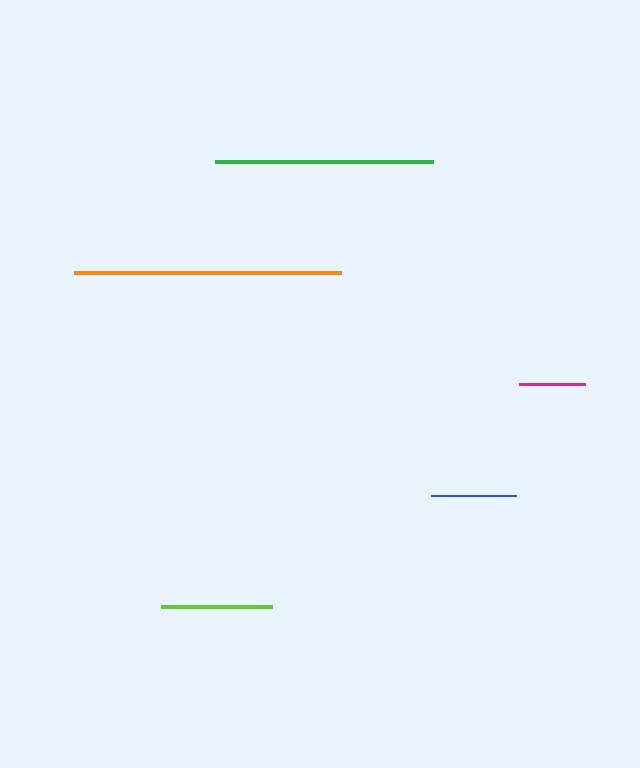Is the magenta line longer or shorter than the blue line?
The blue line is longer than the magenta line.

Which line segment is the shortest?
The magenta line is the shortest at approximately 66 pixels.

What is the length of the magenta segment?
The magenta segment is approximately 66 pixels long.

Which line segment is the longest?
The orange line is the longest at approximately 267 pixels.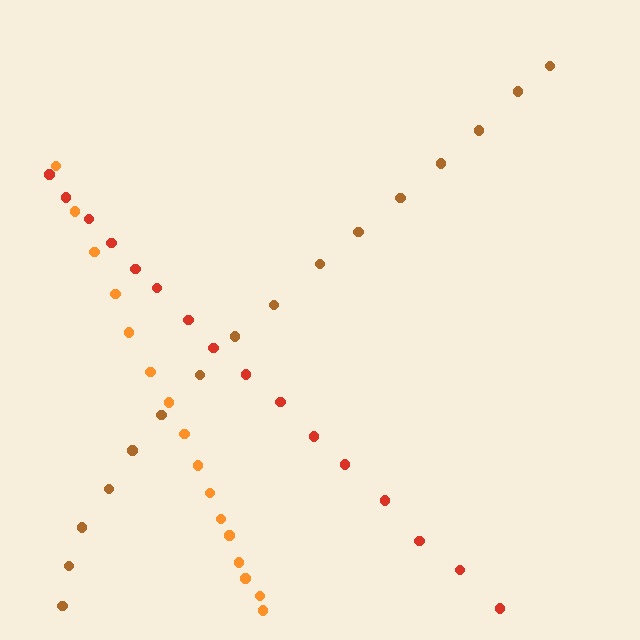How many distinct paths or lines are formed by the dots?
There are 3 distinct paths.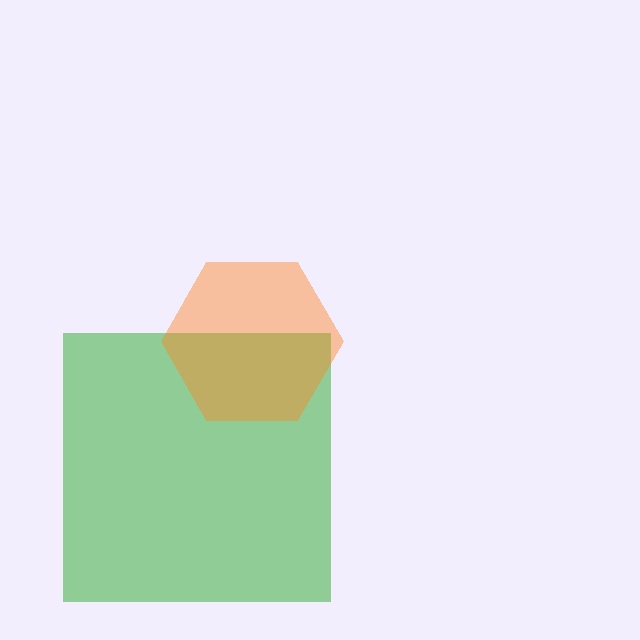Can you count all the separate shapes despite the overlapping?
Yes, there are 2 separate shapes.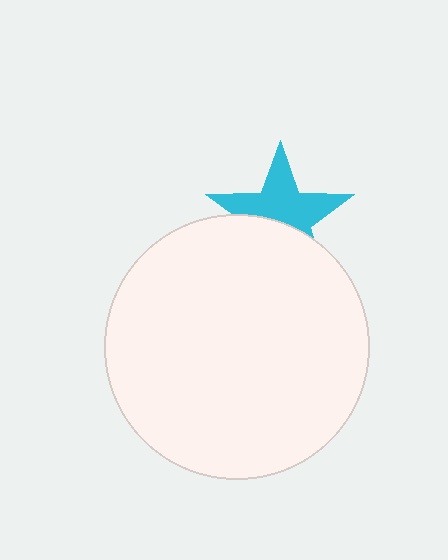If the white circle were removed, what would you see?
You would see the complete cyan star.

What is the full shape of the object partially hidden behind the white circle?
The partially hidden object is a cyan star.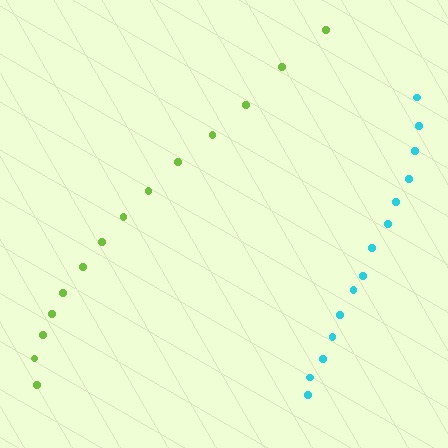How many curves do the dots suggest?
There are 2 distinct paths.